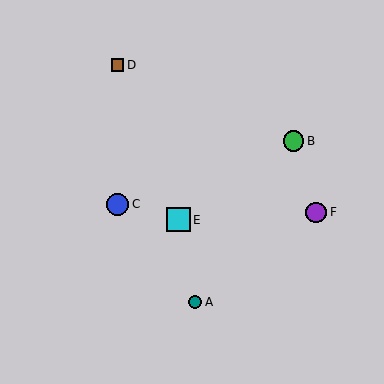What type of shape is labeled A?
Shape A is a teal circle.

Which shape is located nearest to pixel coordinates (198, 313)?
The teal circle (labeled A) at (195, 302) is nearest to that location.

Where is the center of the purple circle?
The center of the purple circle is at (316, 212).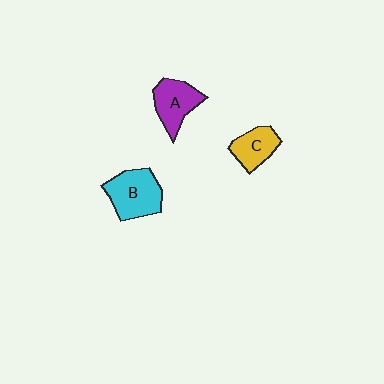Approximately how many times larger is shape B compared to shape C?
Approximately 1.5 times.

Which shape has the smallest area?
Shape C (yellow).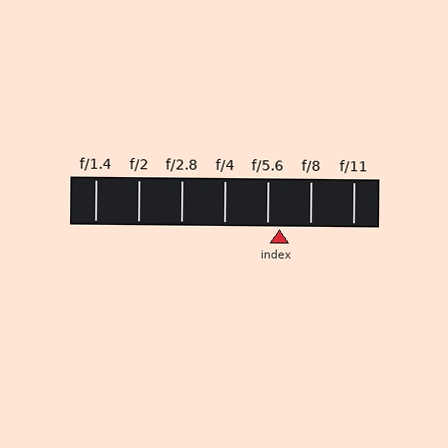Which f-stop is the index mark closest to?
The index mark is closest to f/5.6.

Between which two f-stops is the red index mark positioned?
The index mark is between f/5.6 and f/8.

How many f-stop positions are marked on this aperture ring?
There are 7 f-stop positions marked.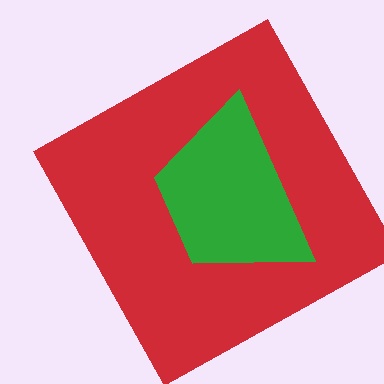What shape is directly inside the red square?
The green trapezoid.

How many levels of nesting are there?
2.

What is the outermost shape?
The red square.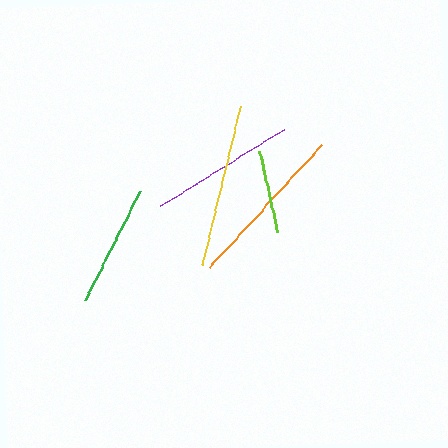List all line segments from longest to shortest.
From longest to shortest: orange, yellow, purple, green, lime.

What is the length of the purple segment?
The purple segment is approximately 145 pixels long.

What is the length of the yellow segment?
The yellow segment is approximately 163 pixels long.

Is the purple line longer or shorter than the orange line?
The orange line is longer than the purple line.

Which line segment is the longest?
The orange line is the longest at approximately 166 pixels.